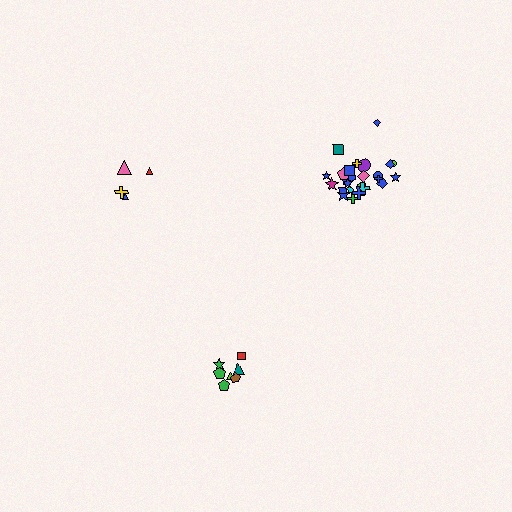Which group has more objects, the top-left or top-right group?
The top-right group.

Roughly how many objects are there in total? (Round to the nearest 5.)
Roughly 35 objects in total.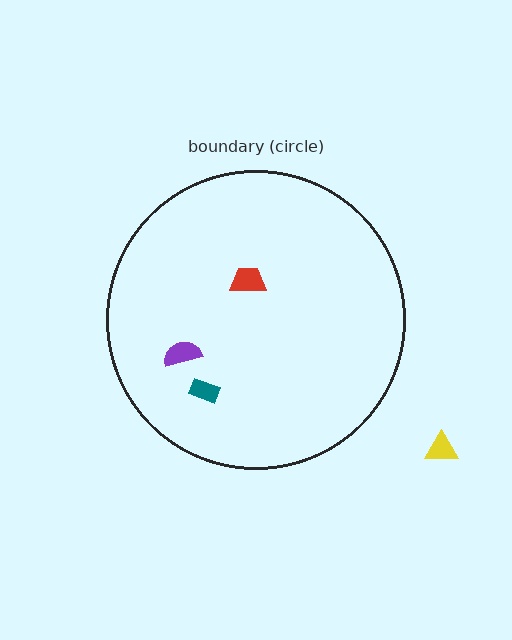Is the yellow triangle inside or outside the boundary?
Outside.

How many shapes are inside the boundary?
3 inside, 1 outside.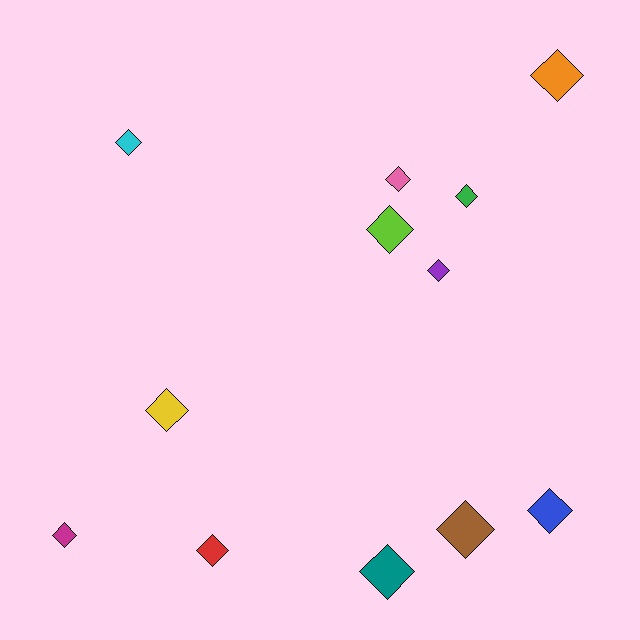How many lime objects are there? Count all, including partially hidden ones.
There is 1 lime object.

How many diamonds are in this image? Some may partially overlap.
There are 12 diamonds.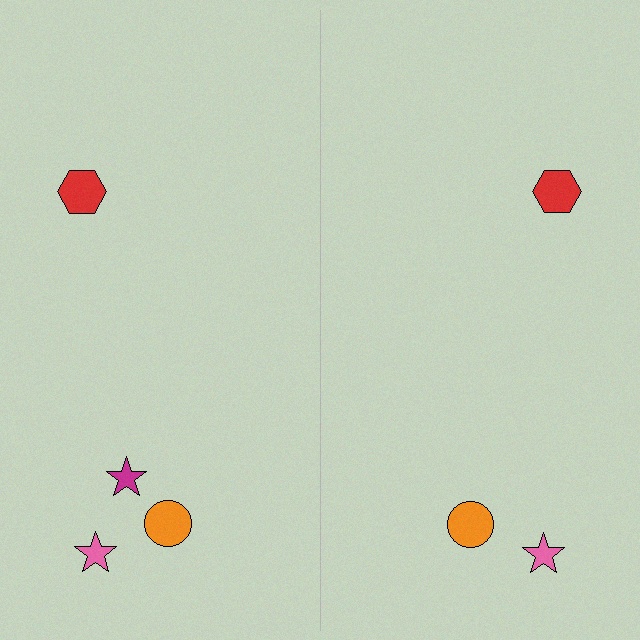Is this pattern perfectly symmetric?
No, the pattern is not perfectly symmetric. A magenta star is missing from the right side.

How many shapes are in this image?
There are 7 shapes in this image.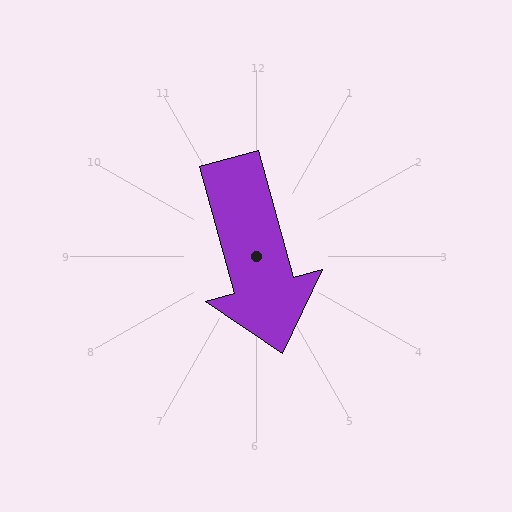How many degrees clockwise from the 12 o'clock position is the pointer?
Approximately 165 degrees.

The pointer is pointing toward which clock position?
Roughly 5 o'clock.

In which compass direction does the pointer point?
South.